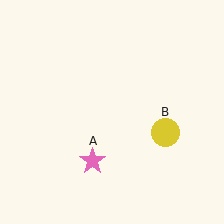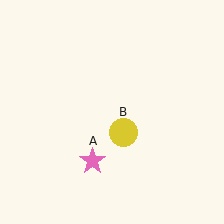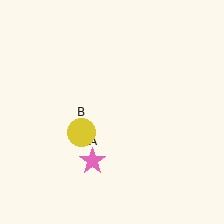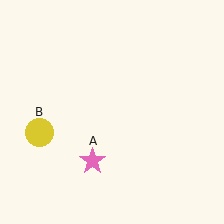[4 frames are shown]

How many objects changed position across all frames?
1 object changed position: yellow circle (object B).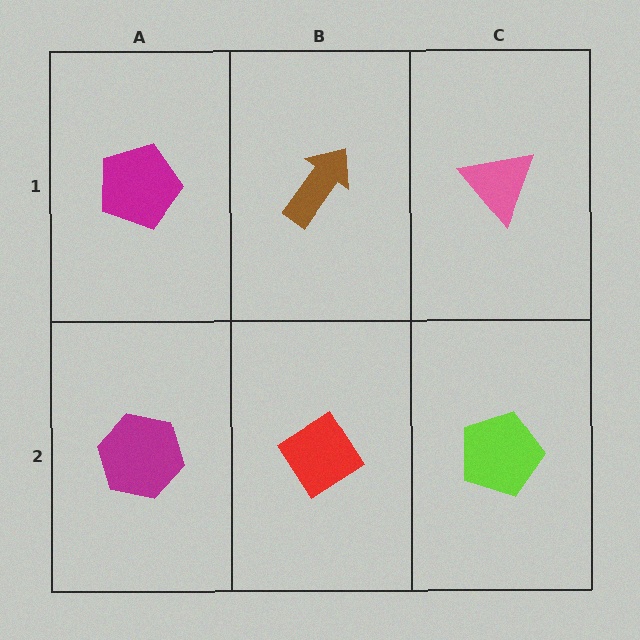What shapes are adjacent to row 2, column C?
A pink triangle (row 1, column C), a red diamond (row 2, column B).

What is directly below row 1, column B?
A red diamond.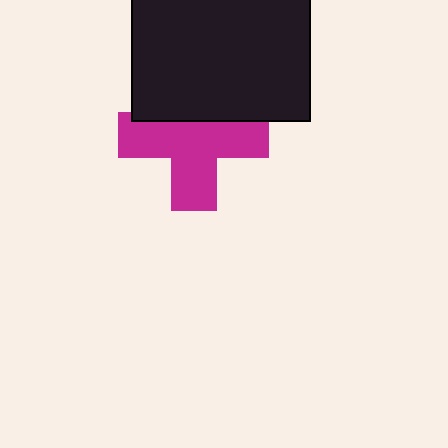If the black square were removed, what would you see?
You would see the complete magenta cross.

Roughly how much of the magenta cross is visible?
Most of it is visible (roughly 68%).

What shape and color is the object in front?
The object in front is a black square.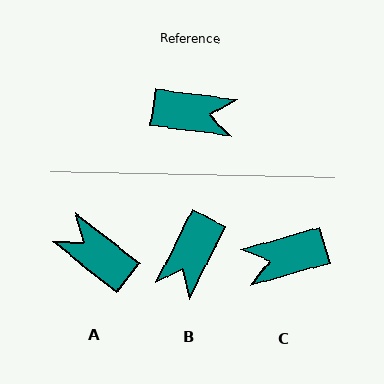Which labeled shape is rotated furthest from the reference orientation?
C, about 157 degrees away.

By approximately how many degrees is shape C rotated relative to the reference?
Approximately 157 degrees clockwise.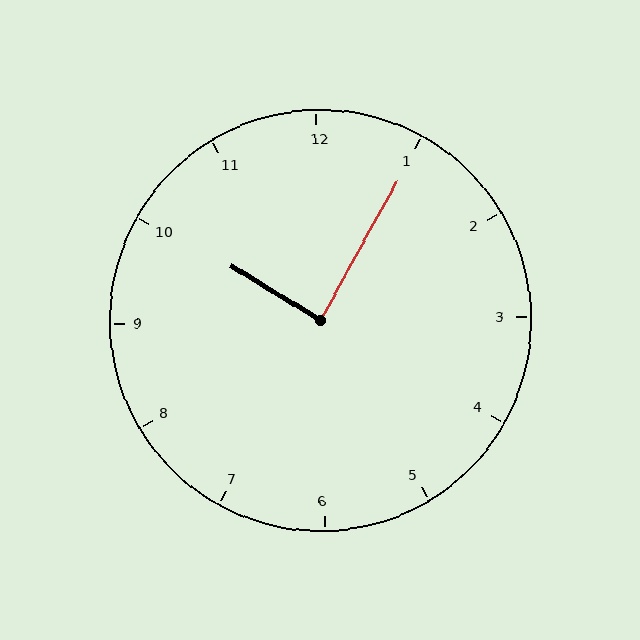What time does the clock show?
10:05.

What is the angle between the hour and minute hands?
Approximately 88 degrees.